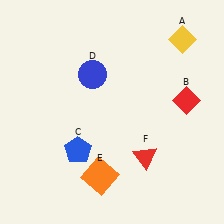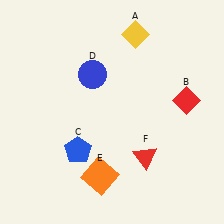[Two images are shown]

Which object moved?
The yellow diamond (A) moved left.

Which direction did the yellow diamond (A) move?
The yellow diamond (A) moved left.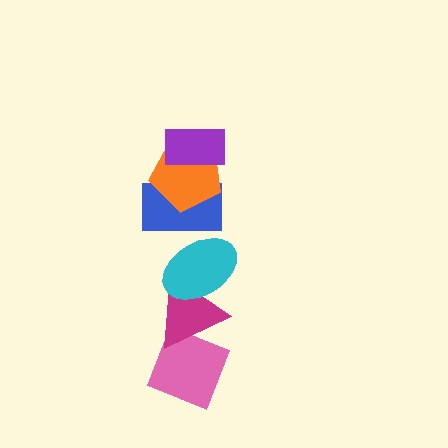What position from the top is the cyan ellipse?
The cyan ellipse is 4th from the top.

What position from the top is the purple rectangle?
The purple rectangle is 1st from the top.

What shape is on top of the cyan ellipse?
The blue rectangle is on top of the cyan ellipse.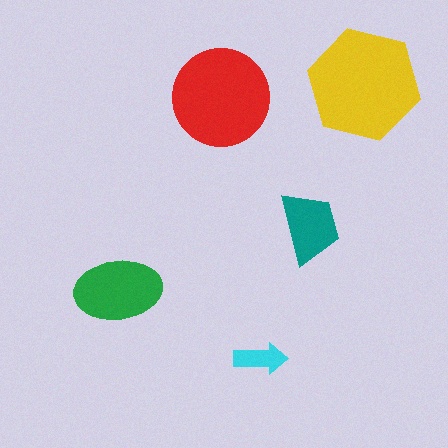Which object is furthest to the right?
The yellow hexagon is rightmost.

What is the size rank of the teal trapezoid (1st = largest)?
4th.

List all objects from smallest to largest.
The cyan arrow, the teal trapezoid, the green ellipse, the red circle, the yellow hexagon.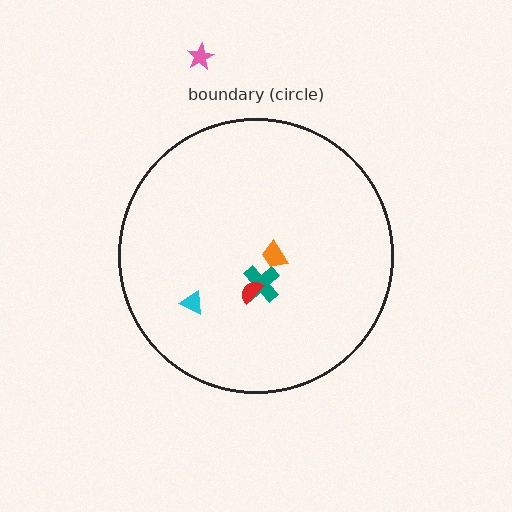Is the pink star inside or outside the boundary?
Outside.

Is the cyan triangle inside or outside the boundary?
Inside.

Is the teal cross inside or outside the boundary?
Inside.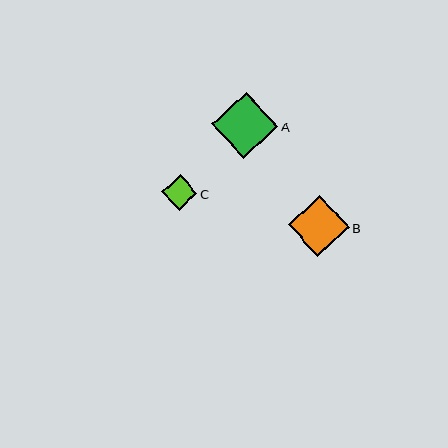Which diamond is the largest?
Diamond A is the largest with a size of approximately 66 pixels.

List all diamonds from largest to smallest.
From largest to smallest: A, B, C.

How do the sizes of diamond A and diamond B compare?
Diamond A and diamond B are approximately the same size.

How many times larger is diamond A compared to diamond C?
Diamond A is approximately 1.8 times the size of diamond C.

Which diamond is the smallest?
Diamond C is the smallest with a size of approximately 36 pixels.